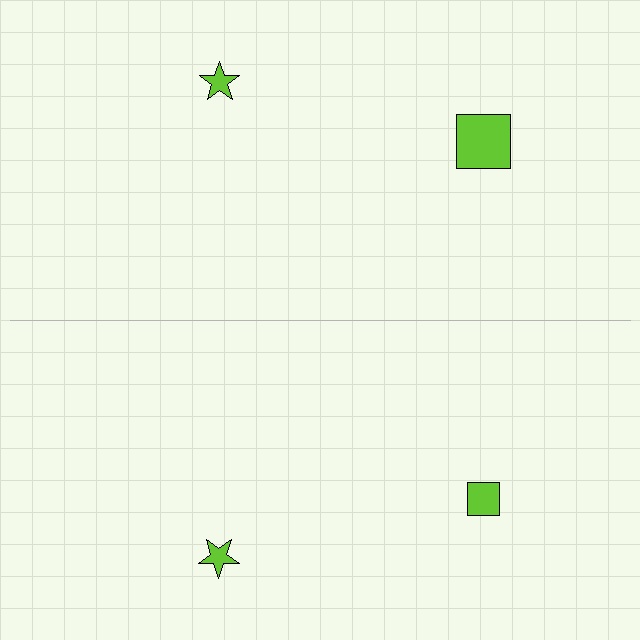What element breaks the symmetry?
The lime square on the bottom side has a different size than its mirror counterpart.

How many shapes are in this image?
There are 4 shapes in this image.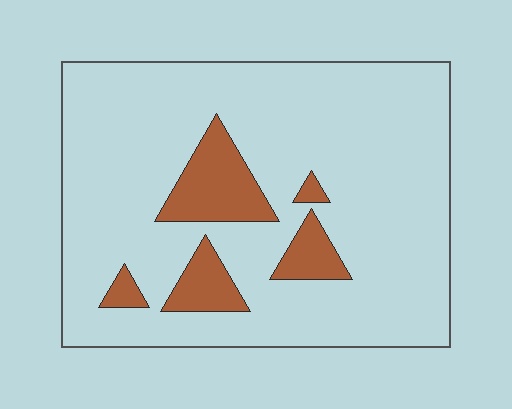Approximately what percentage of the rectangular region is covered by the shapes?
Approximately 15%.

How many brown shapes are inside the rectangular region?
5.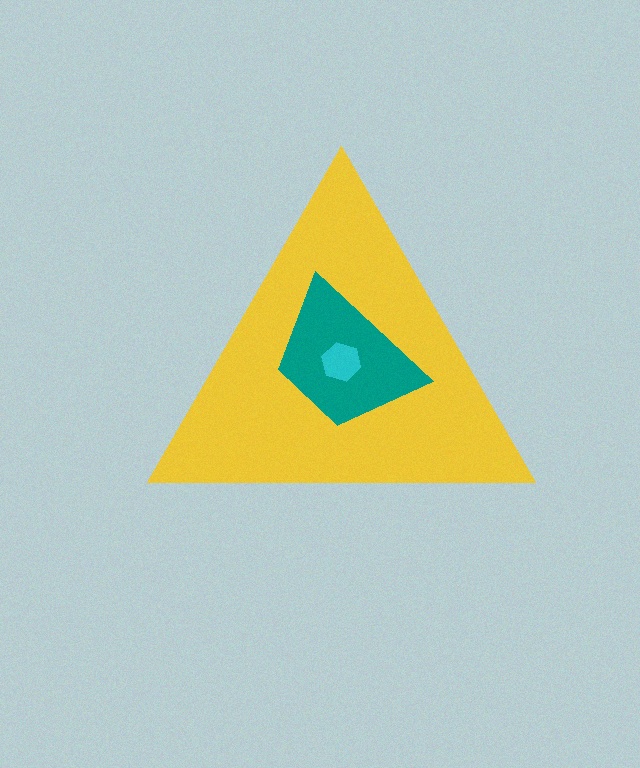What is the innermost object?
The cyan hexagon.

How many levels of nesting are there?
3.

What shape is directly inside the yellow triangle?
The teal trapezoid.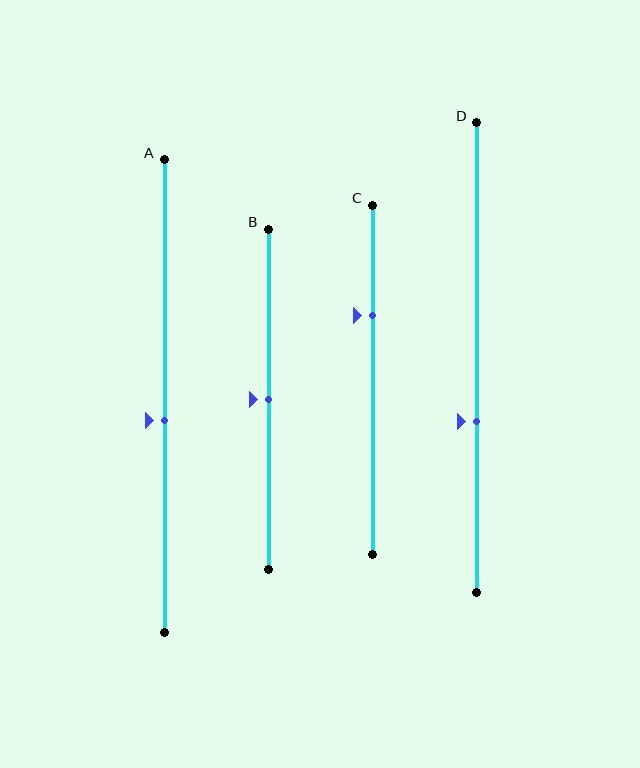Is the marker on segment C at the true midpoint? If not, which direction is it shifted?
No, the marker on segment C is shifted upward by about 18% of the segment length.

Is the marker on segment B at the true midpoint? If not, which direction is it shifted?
Yes, the marker on segment B is at the true midpoint.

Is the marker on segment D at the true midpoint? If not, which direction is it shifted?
No, the marker on segment D is shifted downward by about 14% of the segment length.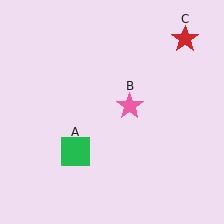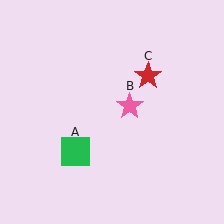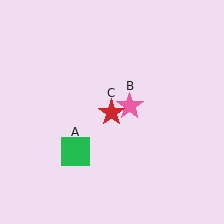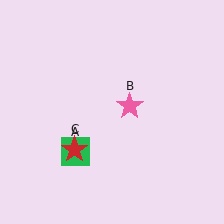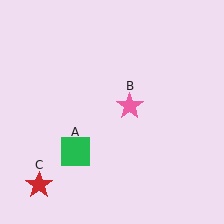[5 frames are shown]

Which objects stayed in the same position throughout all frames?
Green square (object A) and pink star (object B) remained stationary.